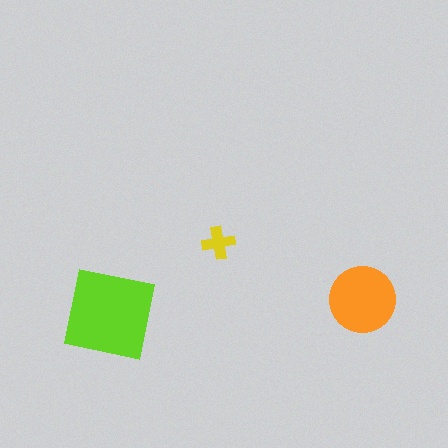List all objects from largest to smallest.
The lime square, the orange circle, the yellow cross.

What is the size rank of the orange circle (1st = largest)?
2nd.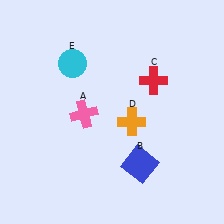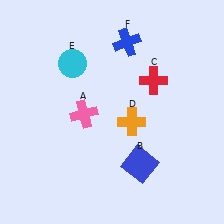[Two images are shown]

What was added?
A blue cross (F) was added in Image 2.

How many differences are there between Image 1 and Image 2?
There is 1 difference between the two images.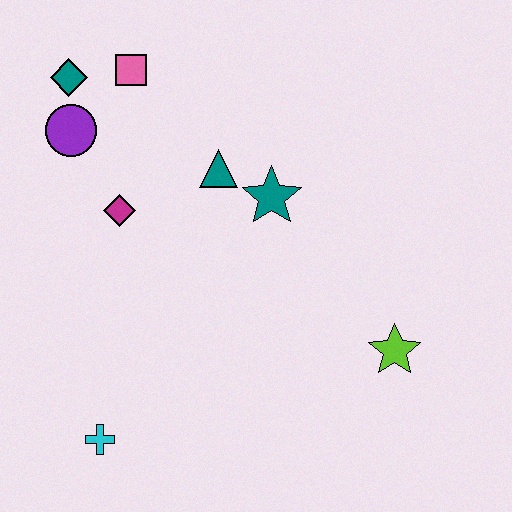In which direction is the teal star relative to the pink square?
The teal star is to the right of the pink square.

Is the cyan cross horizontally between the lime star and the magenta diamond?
No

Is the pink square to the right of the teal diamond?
Yes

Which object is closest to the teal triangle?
The teal star is closest to the teal triangle.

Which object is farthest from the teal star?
The cyan cross is farthest from the teal star.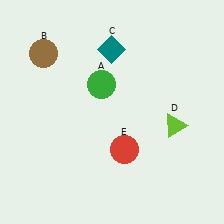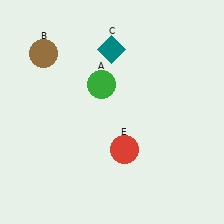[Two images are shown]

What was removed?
The lime triangle (D) was removed in Image 2.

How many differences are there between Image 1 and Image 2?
There is 1 difference between the two images.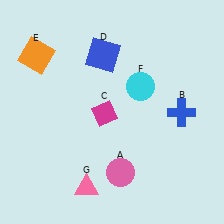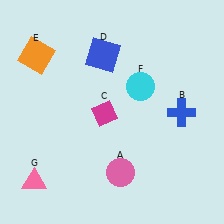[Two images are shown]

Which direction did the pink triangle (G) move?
The pink triangle (G) moved left.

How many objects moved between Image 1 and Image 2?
1 object moved between the two images.